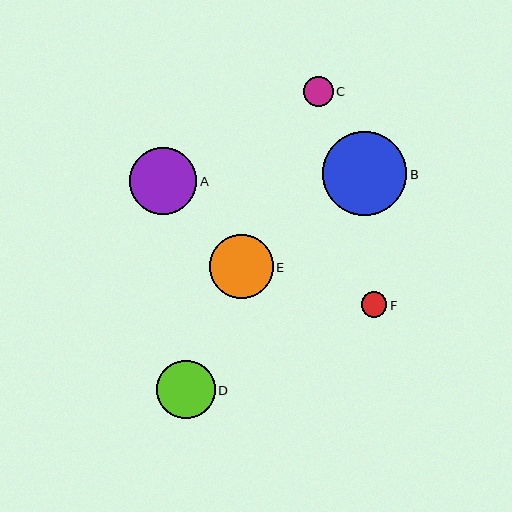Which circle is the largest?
Circle B is the largest with a size of approximately 84 pixels.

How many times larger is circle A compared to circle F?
Circle A is approximately 2.6 times the size of circle F.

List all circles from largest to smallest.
From largest to smallest: B, A, E, D, C, F.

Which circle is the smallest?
Circle F is the smallest with a size of approximately 26 pixels.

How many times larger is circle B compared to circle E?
Circle B is approximately 1.3 times the size of circle E.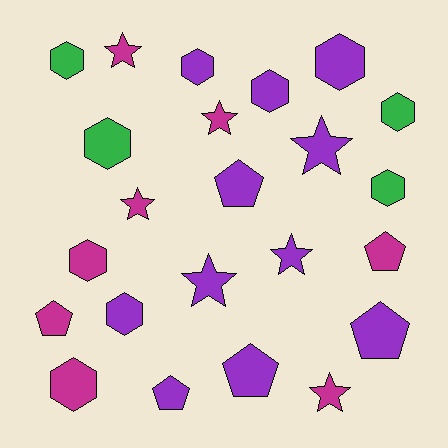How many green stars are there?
There are no green stars.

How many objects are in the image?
There are 23 objects.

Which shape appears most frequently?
Hexagon, with 10 objects.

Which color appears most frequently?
Purple, with 11 objects.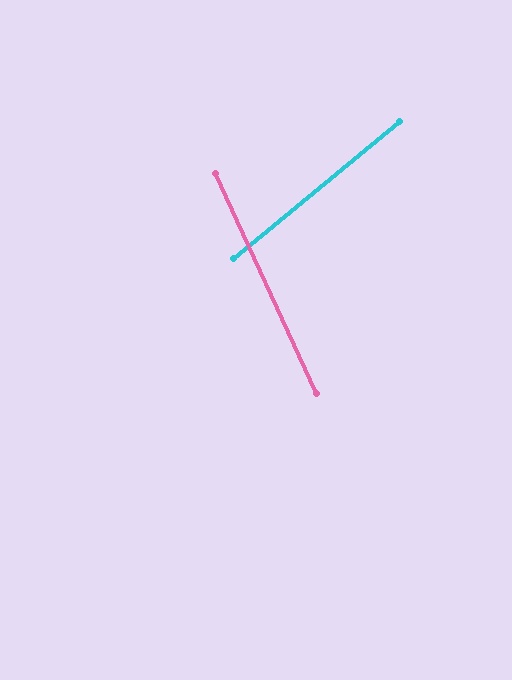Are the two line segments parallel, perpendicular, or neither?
Neither parallel nor perpendicular — they differ by about 75°.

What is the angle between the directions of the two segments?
Approximately 75 degrees.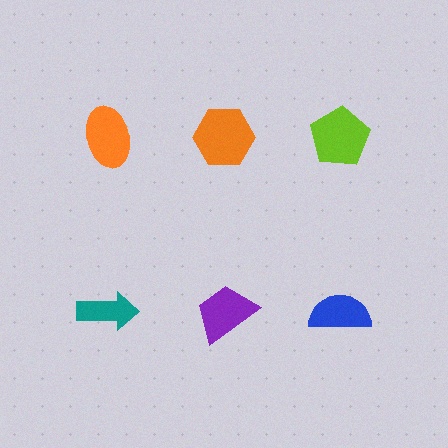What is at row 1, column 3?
A lime pentagon.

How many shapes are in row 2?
3 shapes.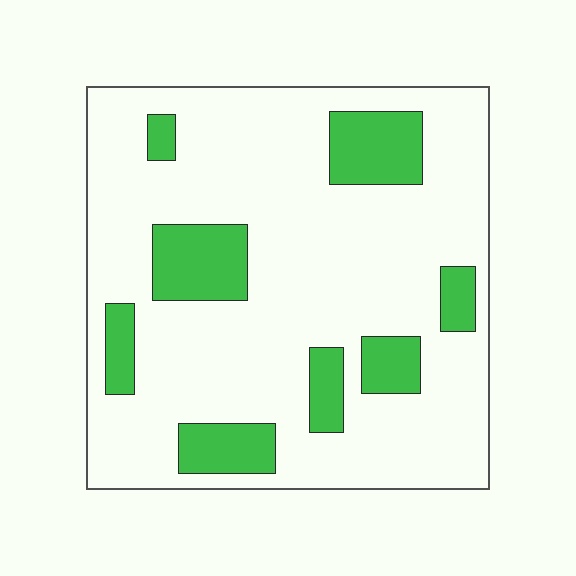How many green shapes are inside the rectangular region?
8.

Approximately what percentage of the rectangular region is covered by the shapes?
Approximately 20%.